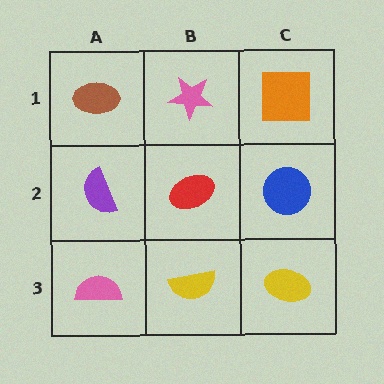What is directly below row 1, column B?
A red ellipse.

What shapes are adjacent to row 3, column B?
A red ellipse (row 2, column B), a pink semicircle (row 3, column A), a yellow ellipse (row 3, column C).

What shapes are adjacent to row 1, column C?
A blue circle (row 2, column C), a pink star (row 1, column B).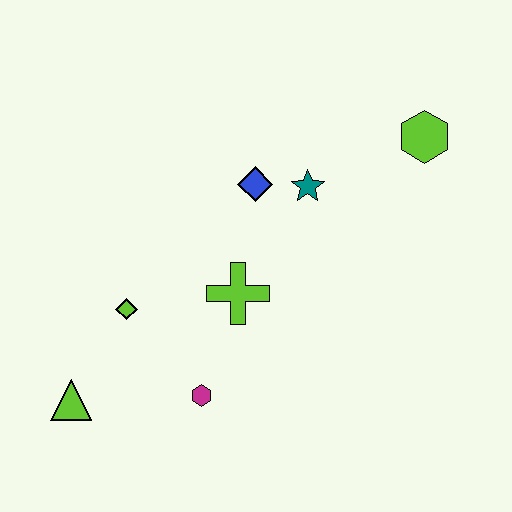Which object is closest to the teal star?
The blue diamond is closest to the teal star.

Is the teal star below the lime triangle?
No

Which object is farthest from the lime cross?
The lime hexagon is farthest from the lime cross.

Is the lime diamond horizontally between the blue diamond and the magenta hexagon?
No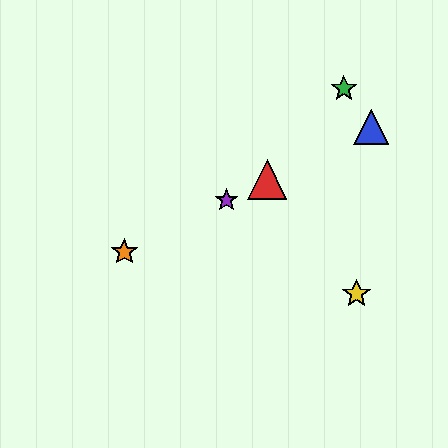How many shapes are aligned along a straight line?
4 shapes (the red triangle, the blue triangle, the purple star, the orange star) are aligned along a straight line.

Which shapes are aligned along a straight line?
The red triangle, the blue triangle, the purple star, the orange star are aligned along a straight line.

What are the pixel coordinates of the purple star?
The purple star is at (226, 200).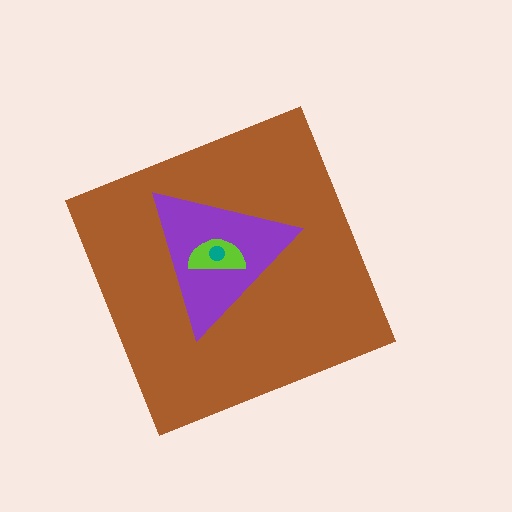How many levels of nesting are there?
4.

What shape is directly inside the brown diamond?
The purple triangle.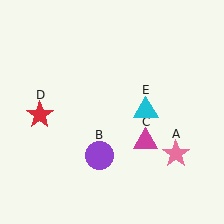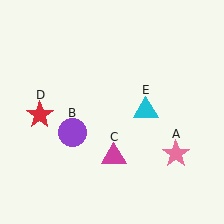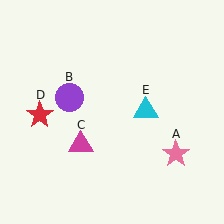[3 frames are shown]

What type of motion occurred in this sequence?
The purple circle (object B), magenta triangle (object C) rotated clockwise around the center of the scene.